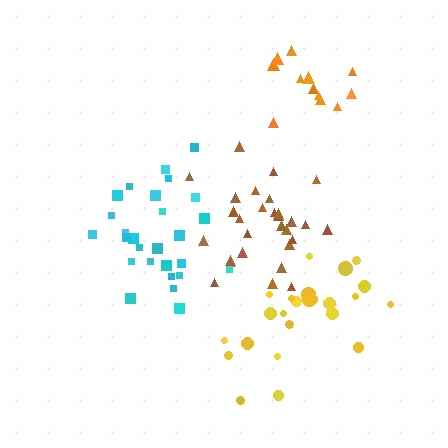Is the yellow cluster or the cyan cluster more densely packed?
Yellow.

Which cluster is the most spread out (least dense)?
Cyan.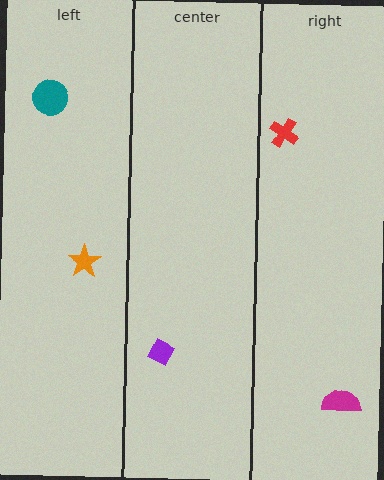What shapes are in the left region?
The orange star, the teal circle.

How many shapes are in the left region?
2.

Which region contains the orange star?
The left region.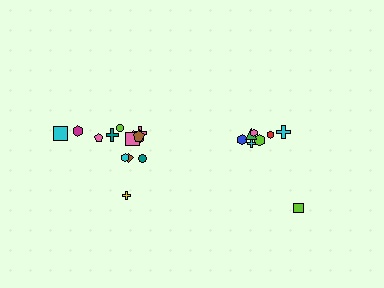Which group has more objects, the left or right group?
The left group.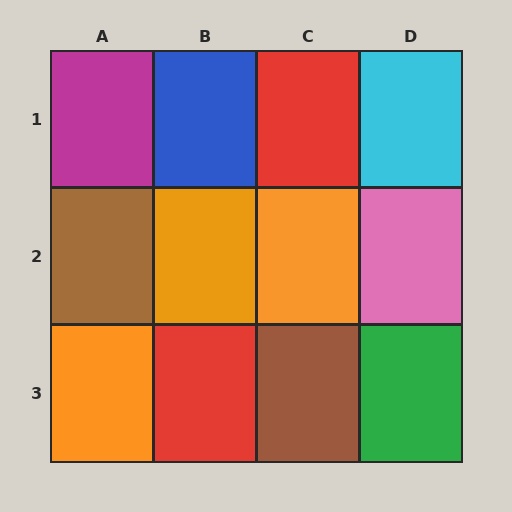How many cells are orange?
3 cells are orange.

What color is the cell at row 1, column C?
Red.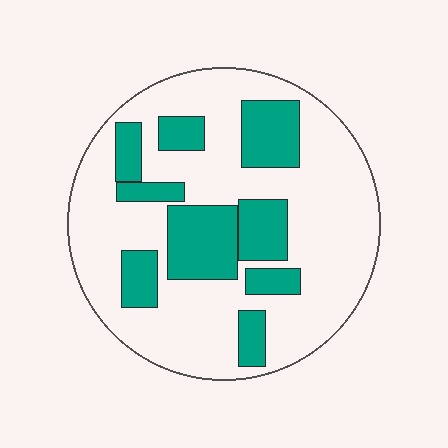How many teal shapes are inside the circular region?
9.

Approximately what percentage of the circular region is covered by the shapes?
Approximately 30%.